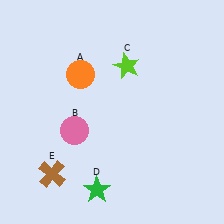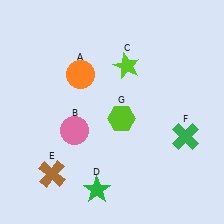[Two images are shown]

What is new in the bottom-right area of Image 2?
A green cross (F) was added in the bottom-right area of Image 2.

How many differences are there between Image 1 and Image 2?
There are 2 differences between the two images.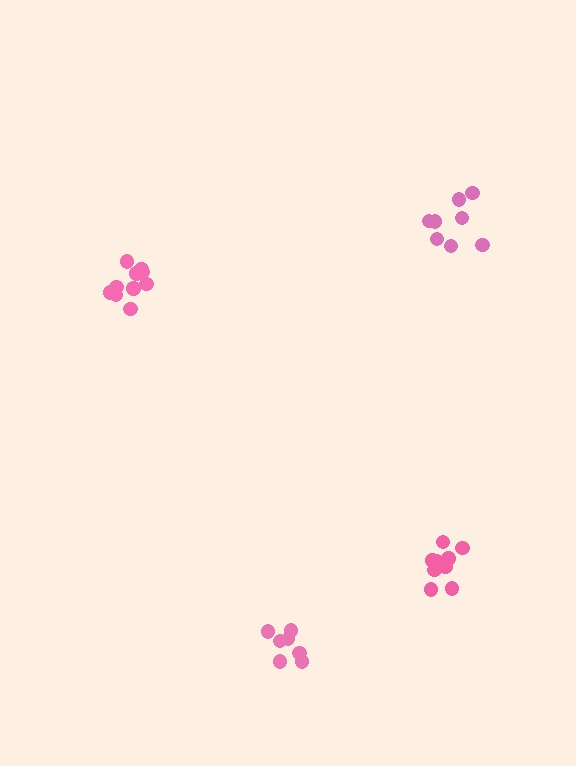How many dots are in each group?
Group 1: 8 dots, Group 2: 9 dots, Group 3: 7 dots, Group 4: 11 dots (35 total).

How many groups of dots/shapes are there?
There are 4 groups.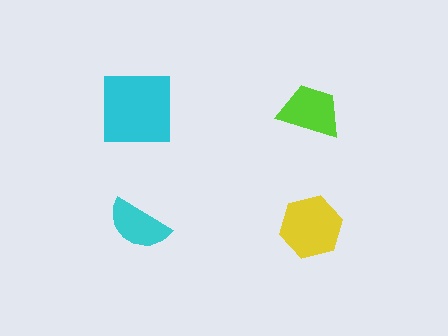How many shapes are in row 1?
2 shapes.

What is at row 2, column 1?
A cyan semicircle.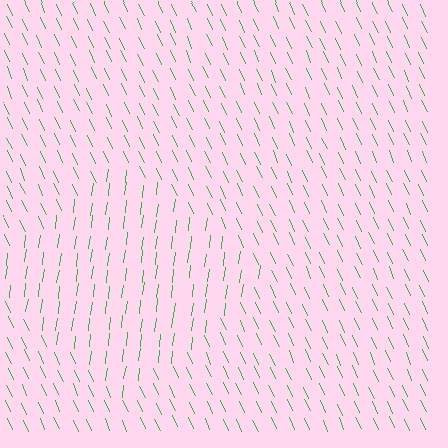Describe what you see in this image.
The image is filled with small green line segments. A diamond region in the image has lines oriented differently from the surrounding lines, creating a visible texture boundary.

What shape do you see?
I see a diamond.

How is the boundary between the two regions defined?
The boundary is defined purely by a change in line orientation (approximately 32 degrees difference). All lines are the same color and thickness.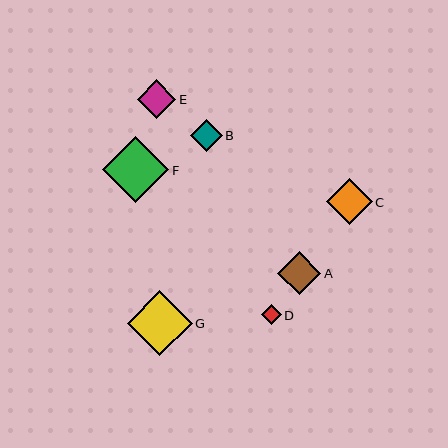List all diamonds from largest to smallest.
From largest to smallest: F, G, C, A, E, B, D.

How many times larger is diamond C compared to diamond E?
Diamond C is approximately 1.2 times the size of diamond E.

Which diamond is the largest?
Diamond F is the largest with a size of approximately 66 pixels.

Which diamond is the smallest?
Diamond D is the smallest with a size of approximately 20 pixels.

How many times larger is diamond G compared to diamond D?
Diamond G is approximately 3.2 times the size of diamond D.